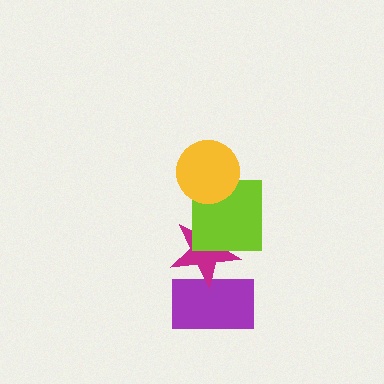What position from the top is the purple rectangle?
The purple rectangle is 4th from the top.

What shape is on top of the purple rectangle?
The magenta star is on top of the purple rectangle.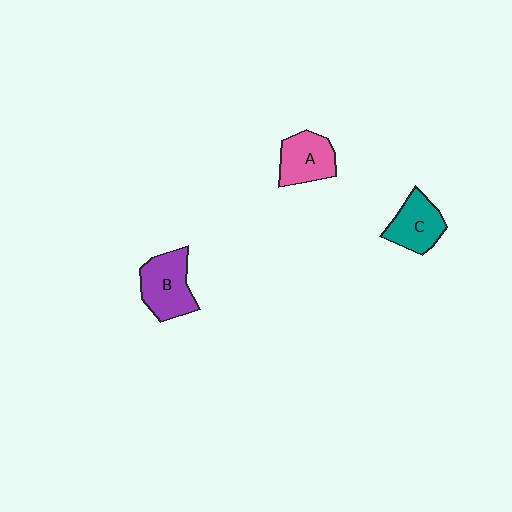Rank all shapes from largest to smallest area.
From largest to smallest: B (purple), A (pink), C (teal).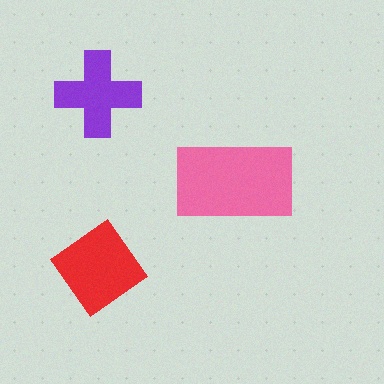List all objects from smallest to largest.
The purple cross, the red diamond, the pink rectangle.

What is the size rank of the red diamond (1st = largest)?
2nd.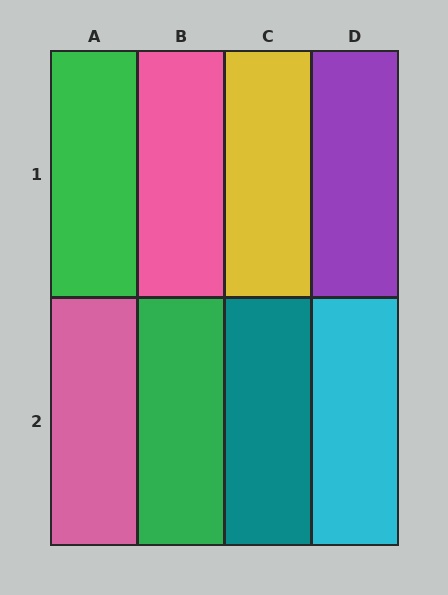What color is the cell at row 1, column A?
Green.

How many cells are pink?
2 cells are pink.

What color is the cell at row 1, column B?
Pink.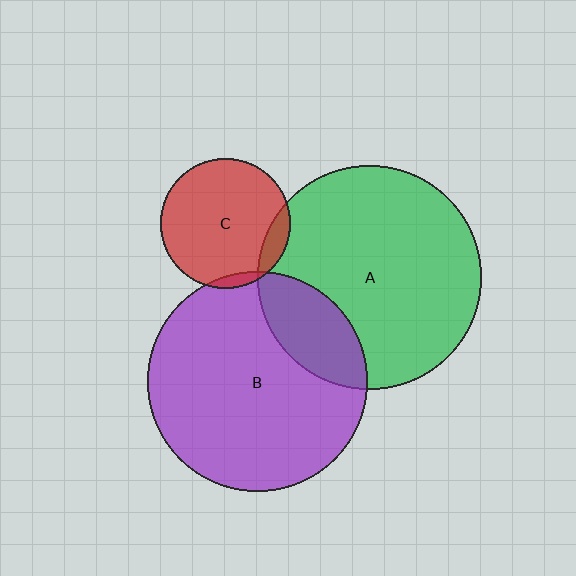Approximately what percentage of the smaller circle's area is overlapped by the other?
Approximately 20%.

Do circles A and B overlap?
Yes.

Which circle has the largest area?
Circle A (green).